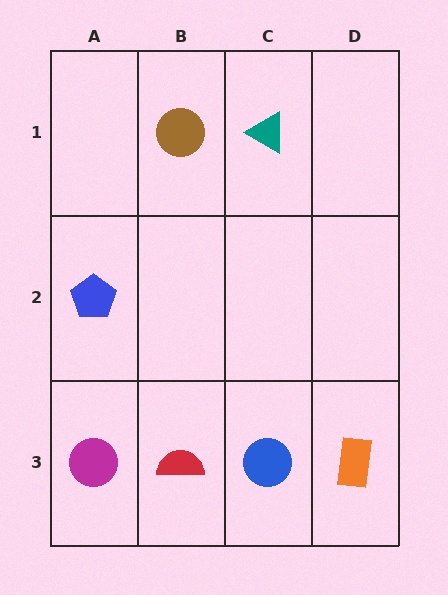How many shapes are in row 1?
2 shapes.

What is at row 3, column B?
A red semicircle.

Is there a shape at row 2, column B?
No, that cell is empty.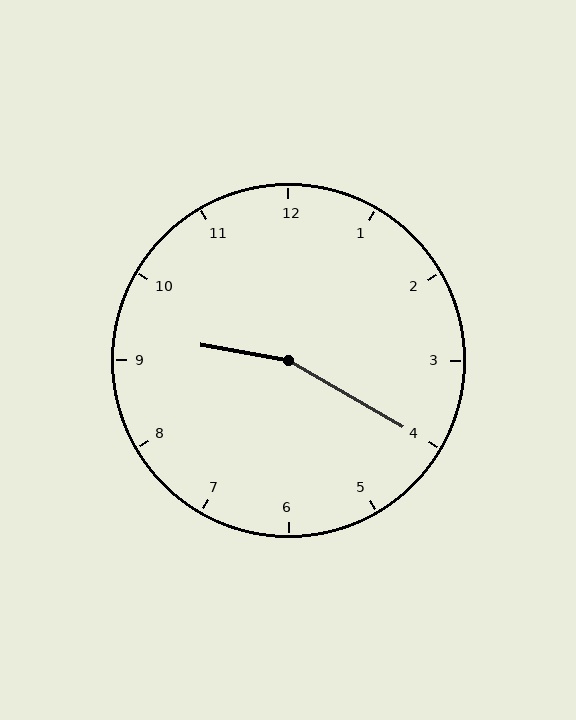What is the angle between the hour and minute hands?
Approximately 160 degrees.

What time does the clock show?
9:20.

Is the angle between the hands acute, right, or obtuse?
It is obtuse.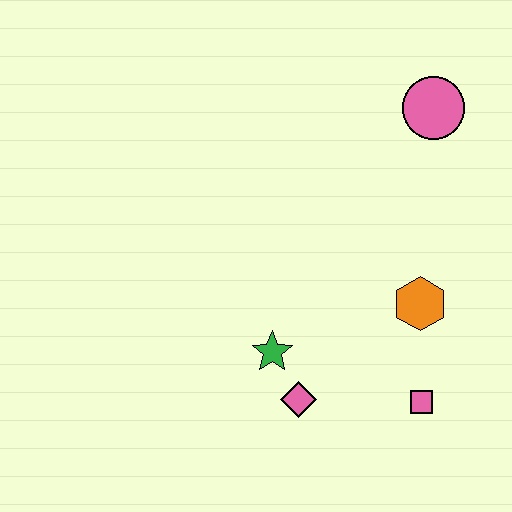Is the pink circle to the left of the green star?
No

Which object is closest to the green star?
The pink diamond is closest to the green star.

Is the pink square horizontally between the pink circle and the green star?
Yes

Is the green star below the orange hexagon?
Yes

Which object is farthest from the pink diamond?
The pink circle is farthest from the pink diamond.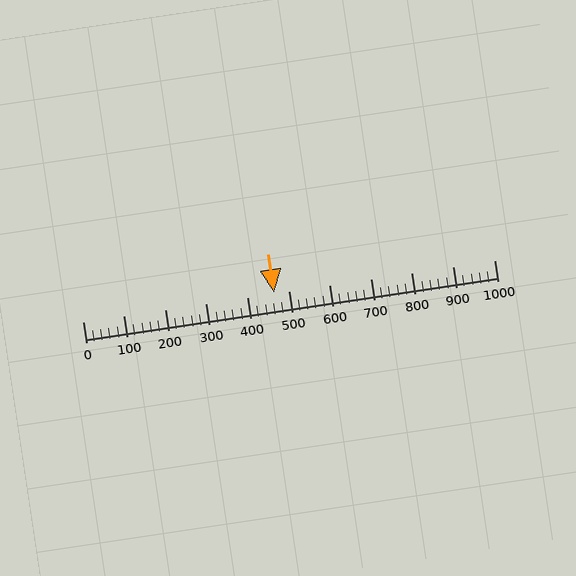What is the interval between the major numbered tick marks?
The major tick marks are spaced 100 units apart.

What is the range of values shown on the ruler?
The ruler shows values from 0 to 1000.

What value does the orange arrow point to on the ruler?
The orange arrow points to approximately 464.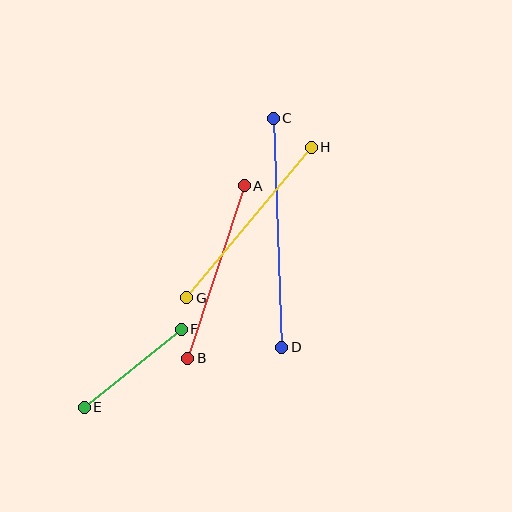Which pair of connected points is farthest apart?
Points C and D are farthest apart.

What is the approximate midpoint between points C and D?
The midpoint is at approximately (277, 233) pixels.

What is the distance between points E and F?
The distance is approximately 125 pixels.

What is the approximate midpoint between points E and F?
The midpoint is at approximately (133, 368) pixels.